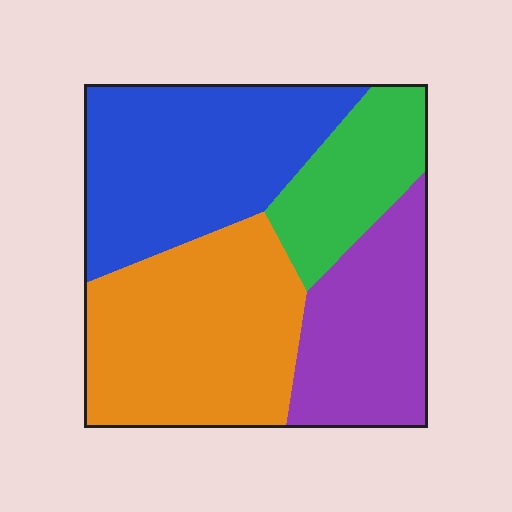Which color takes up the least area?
Green, at roughly 15%.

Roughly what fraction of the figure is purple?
Purple covers around 20% of the figure.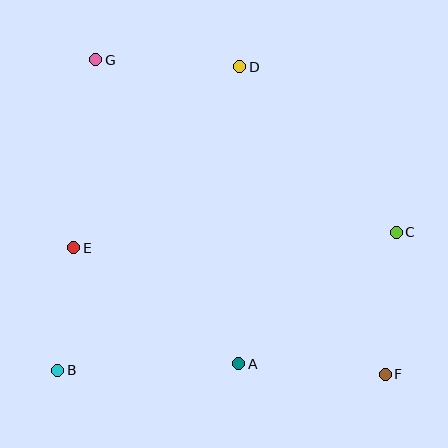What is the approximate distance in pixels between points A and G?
The distance between A and G is approximately 336 pixels.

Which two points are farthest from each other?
Points F and G are farthest from each other.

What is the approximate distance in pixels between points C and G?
The distance between C and G is approximately 347 pixels.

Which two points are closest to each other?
Points B and E are closest to each other.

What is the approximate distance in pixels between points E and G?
The distance between E and G is approximately 189 pixels.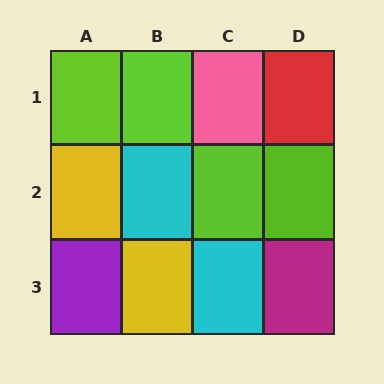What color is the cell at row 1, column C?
Pink.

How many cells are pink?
1 cell is pink.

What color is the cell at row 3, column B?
Yellow.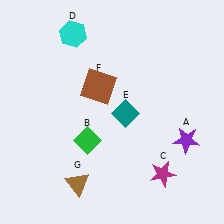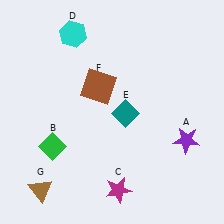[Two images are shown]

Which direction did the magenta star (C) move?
The magenta star (C) moved left.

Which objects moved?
The objects that moved are: the green diamond (B), the magenta star (C), the brown triangle (G).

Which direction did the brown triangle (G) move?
The brown triangle (G) moved left.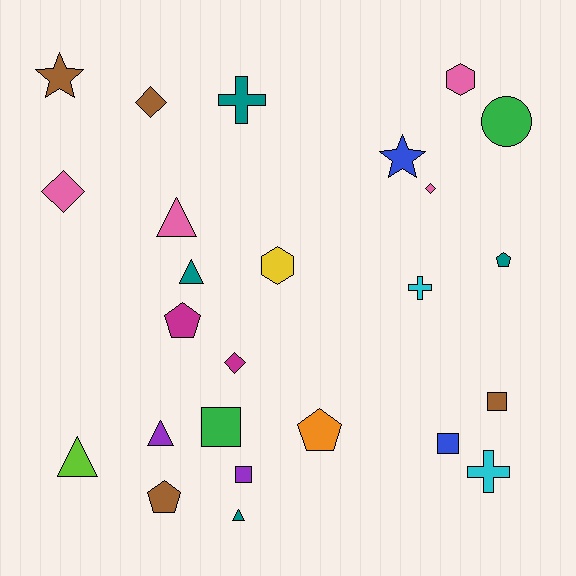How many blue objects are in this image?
There are 2 blue objects.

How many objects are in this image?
There are 25 objects.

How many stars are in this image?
There are 2 stars.